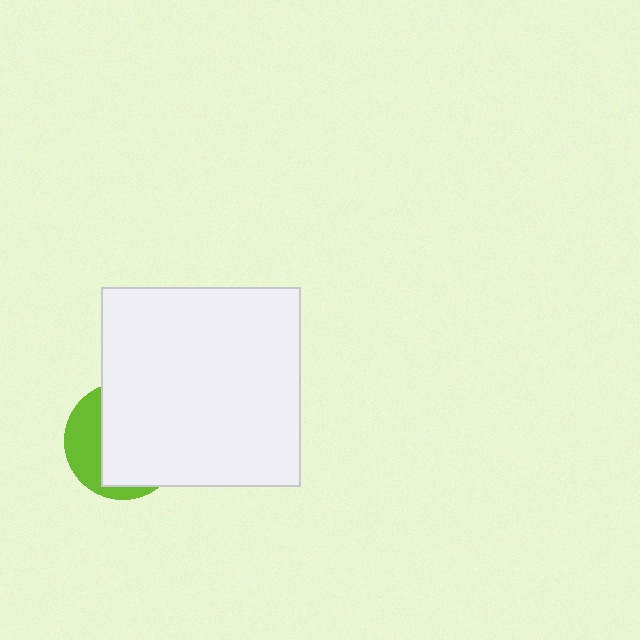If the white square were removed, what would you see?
You would see the complete lime circle.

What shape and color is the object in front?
The object in front is a white square.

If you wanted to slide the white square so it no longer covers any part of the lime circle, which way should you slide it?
Slide it right — that is the most direct way to separate the two shapes.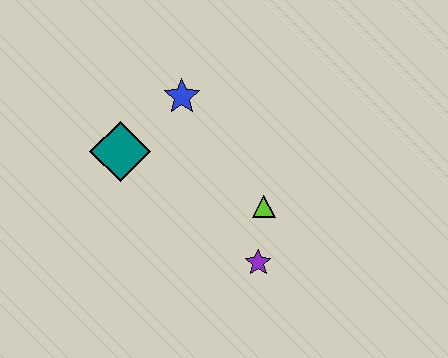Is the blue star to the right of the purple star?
No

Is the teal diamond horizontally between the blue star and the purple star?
No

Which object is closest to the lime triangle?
The purple star is closest to the lime triangle.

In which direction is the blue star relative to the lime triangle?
The blue star is above the lime triangle.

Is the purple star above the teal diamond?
No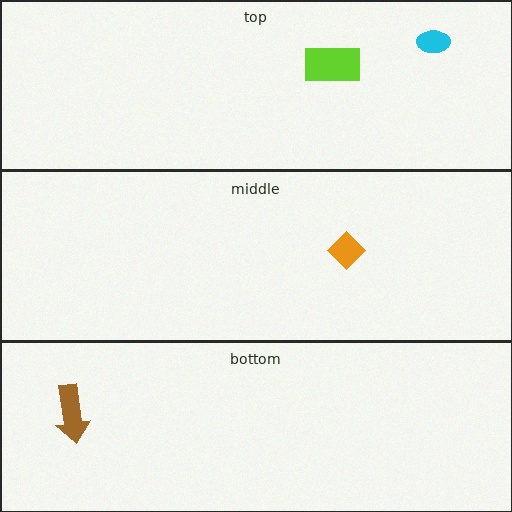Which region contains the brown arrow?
The bottom region.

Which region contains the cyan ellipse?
The top region.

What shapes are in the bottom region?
The brown arrow.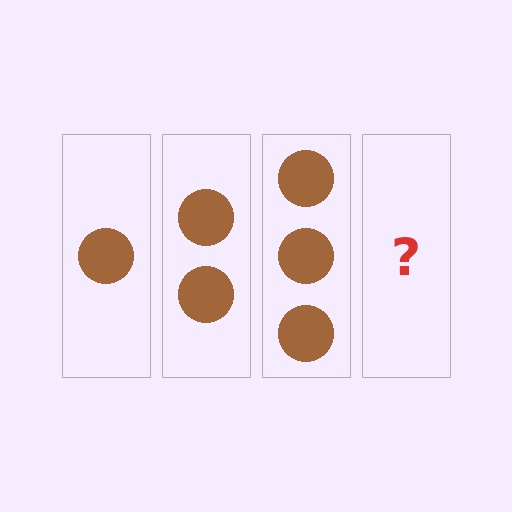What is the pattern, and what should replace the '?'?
The pattern is that each step adds one more circle. The '?' should be 4 circles.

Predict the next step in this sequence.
The next step is 4 circles.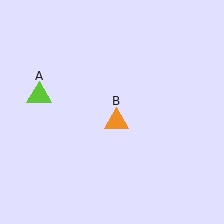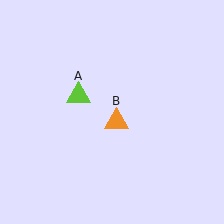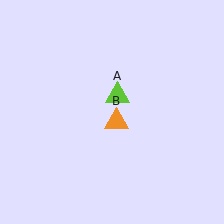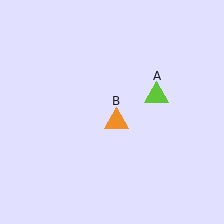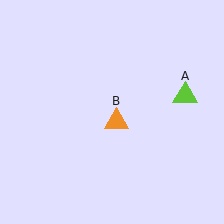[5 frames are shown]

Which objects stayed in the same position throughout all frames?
Orange triangle (object B) remained stationary.